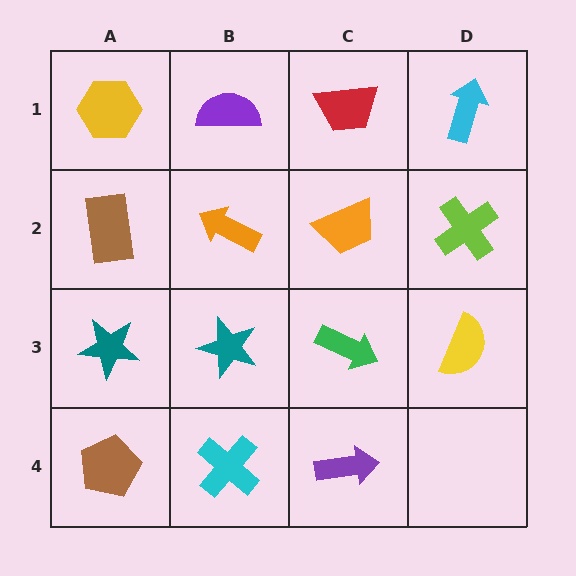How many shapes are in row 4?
3 shapes.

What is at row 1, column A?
A yellow hexagon.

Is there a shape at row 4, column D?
No, that cell is empty.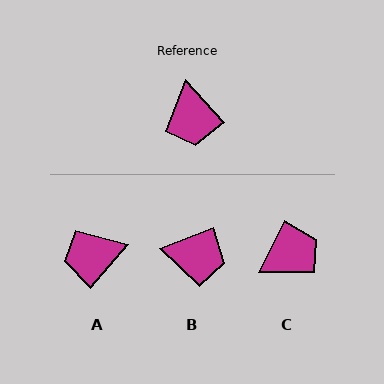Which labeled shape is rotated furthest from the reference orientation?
C, about 112 degrees away.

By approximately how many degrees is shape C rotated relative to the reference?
Approximately 112 degrees counter-clockwise.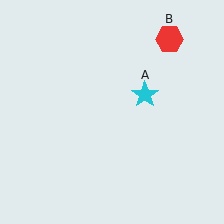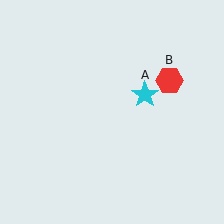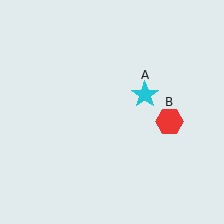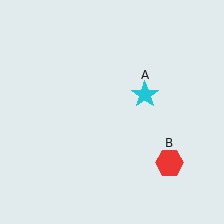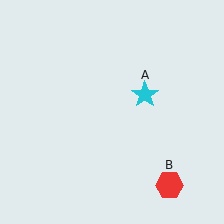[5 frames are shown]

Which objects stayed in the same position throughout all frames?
Cyan star (object A) remained stationary.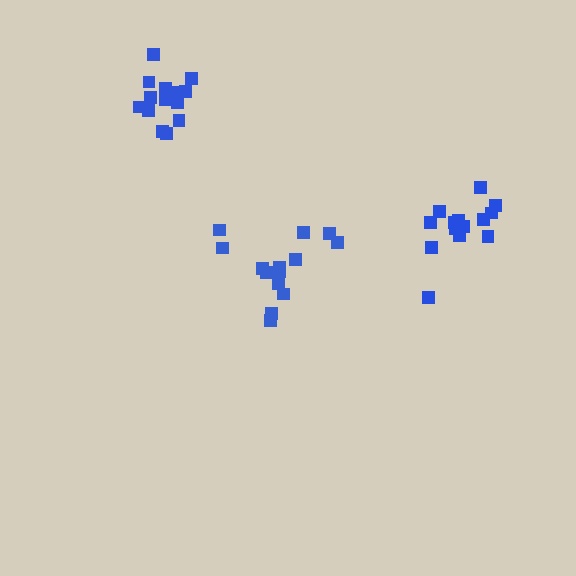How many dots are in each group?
Group 1: 14 dots, Group 2: 15 dots, Group 3: 14 dots (43 total).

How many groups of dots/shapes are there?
There are 3 groups.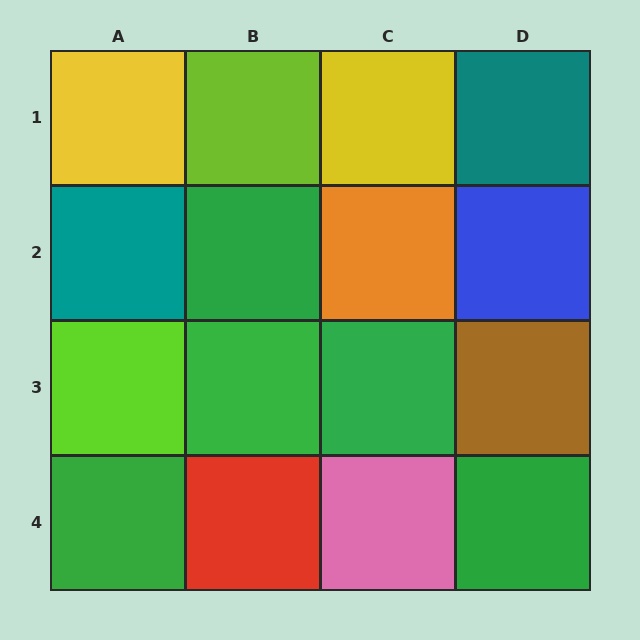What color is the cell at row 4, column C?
Pink.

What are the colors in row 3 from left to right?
Lime, green, green, brown.